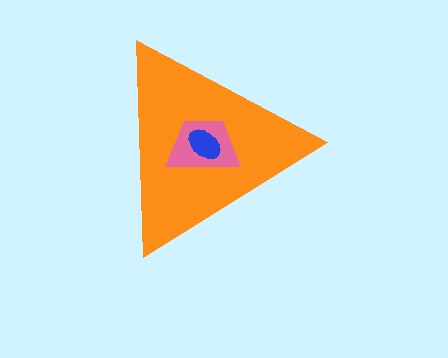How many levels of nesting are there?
3.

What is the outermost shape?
The orange triangle.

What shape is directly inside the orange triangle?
The pink trapezoid.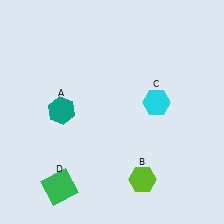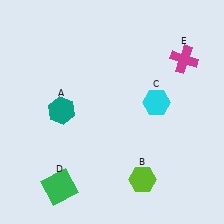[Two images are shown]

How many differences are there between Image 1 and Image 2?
There is 1 difference between the two images.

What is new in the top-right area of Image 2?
A magenta cross (E) was added in the top-right area of Image 2.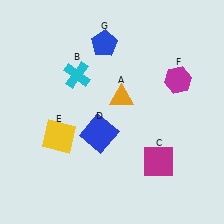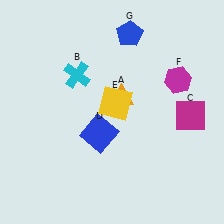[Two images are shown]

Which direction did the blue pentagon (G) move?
The blue pentagon (G) moved right.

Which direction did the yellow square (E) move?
The yellow square (E) moved right.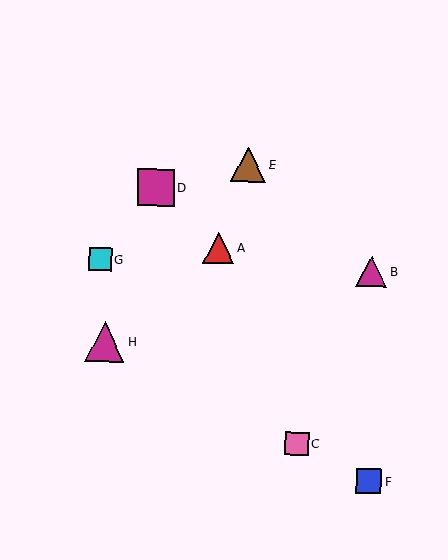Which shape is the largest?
The magenta triangle (labeled H) is the largest.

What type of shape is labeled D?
Shape D is a magenta square.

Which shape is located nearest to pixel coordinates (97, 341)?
The magenta triangle (labeled H) at (105, 342) is nearest to that location.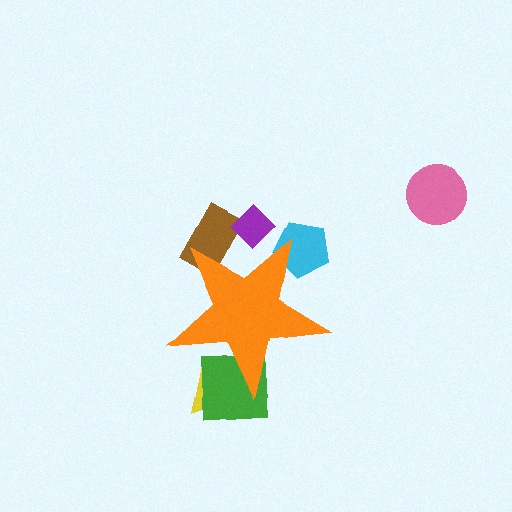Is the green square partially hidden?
Yes, the green square is partially hidden behind the orange star.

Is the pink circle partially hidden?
No, the pink circle is fully visible.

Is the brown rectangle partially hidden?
Yes, the brown rectangle is partially hidden behind the orange star.